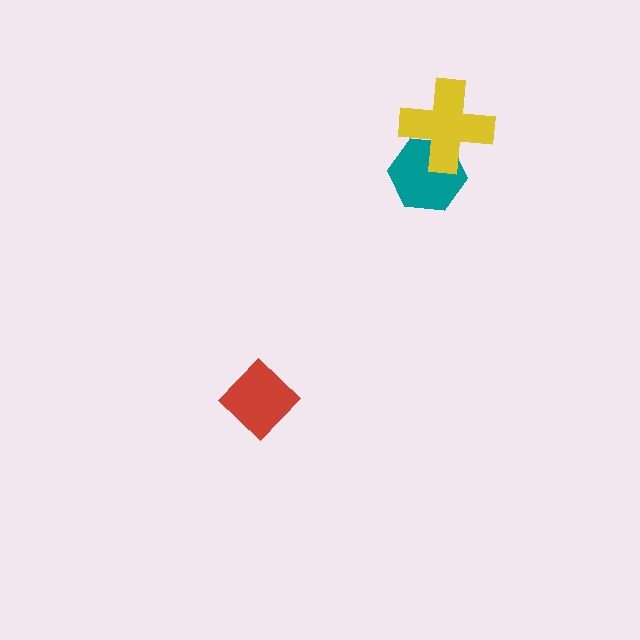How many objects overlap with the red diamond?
0 objects overlap with the red diamond.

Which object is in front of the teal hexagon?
The yellow cross is in front of the teal hexagon.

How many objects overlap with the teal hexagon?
1 object overlaps with the teal hexagon.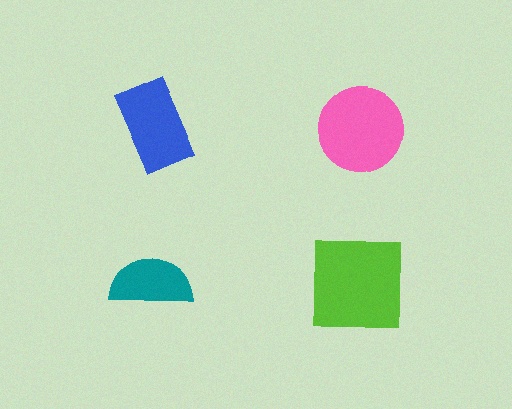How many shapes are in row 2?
2 shapes.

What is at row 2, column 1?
A teal semicircle.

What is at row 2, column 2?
A lime square.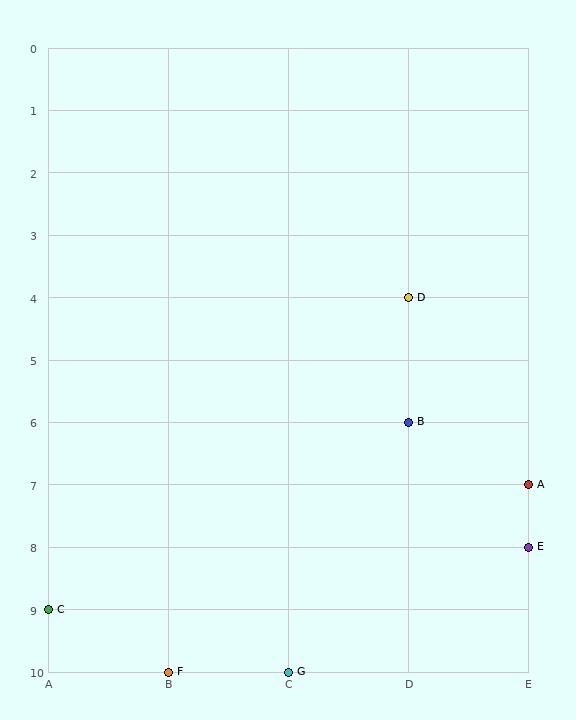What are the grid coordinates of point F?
Point F is at grid coordinates (B, 10).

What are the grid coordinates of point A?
Point A is at grid coordinates (E, 7).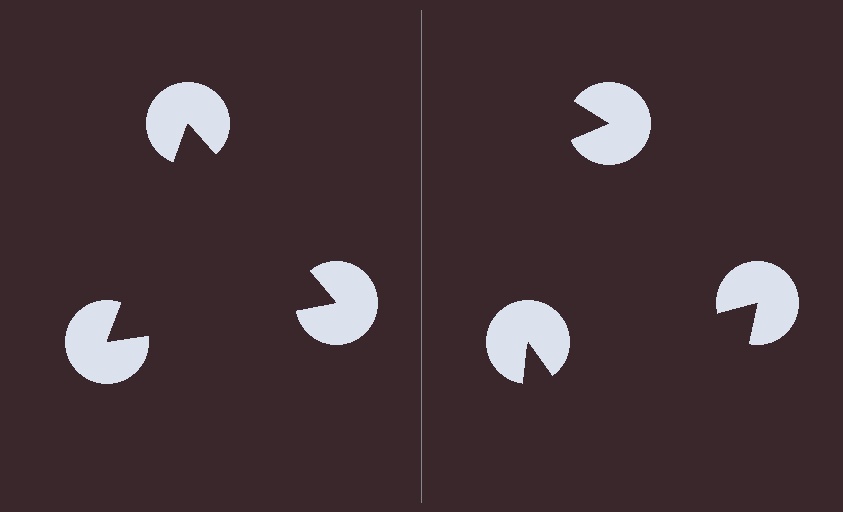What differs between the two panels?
The pac-man discs are positioned identically on both sides; only the wedge orientations differ. On the left they align to a triangle; on the right they are misaligned.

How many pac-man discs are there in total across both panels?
6 — 3 on each side.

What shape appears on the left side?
An illusory triangle.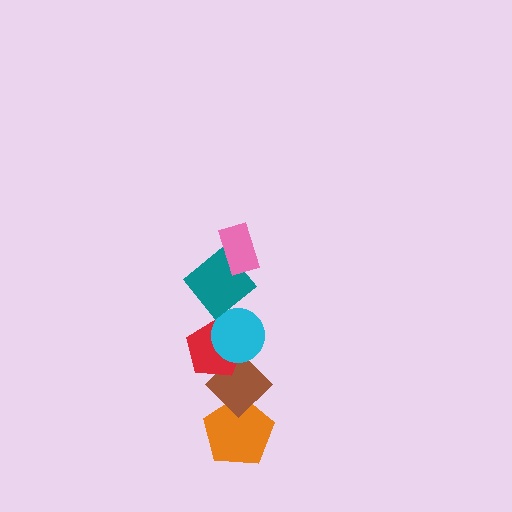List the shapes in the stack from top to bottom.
From top to bottom: the pink rectangle, the teal diamond, the cyan circle, the red pentagon, the brown diamond, the orange pentagon.